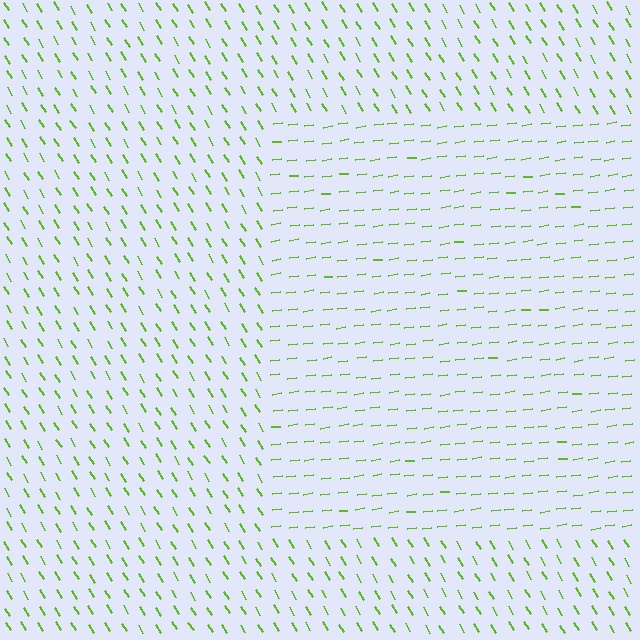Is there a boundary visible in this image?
Yes, there is a texture boundary formed by a change in line orientation.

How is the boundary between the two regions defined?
The boundary is defined purely by a change in line orientation (approximately 66 degrees difference). All lines are the same color and thickness.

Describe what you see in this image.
The image is filled with small lime line segments. A rectangle region in the image has lines oriented differently from the surrounding lines, creating a visible texture boundary.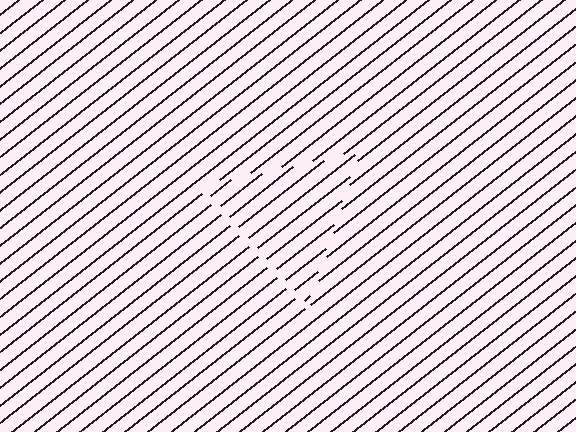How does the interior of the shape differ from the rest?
The interior of the shape contains the same grating, shifted by half a period — the contour is defined by the phase discontinuity where line-ends from the inner and outer gratings abut.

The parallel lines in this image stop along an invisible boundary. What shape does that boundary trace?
An illusory triangle. The interior of the shape contains the same grating, shifted by half a period — the contour is defined by the phase discontinuity where line-ends from the inner and outer gratings abut.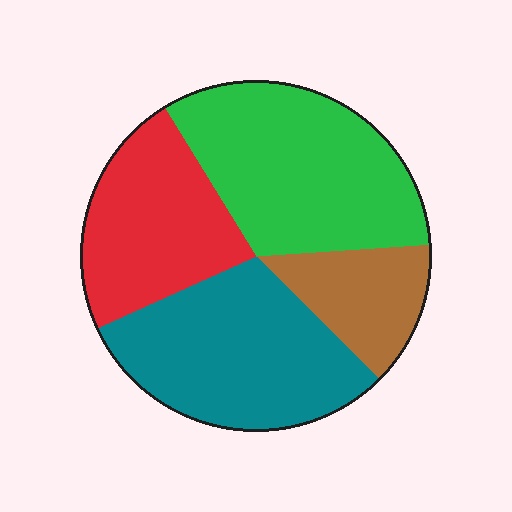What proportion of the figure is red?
Red takes up less than a quarter of the figure.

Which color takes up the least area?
Brown, at roughly 15%.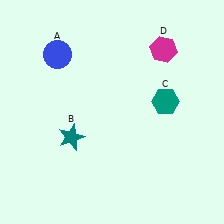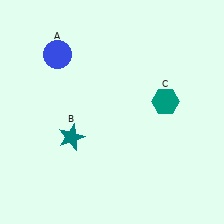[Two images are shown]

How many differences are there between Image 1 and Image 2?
There is 1 difference between the two images.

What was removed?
The magenta hexagon (D) was removed in Image 2.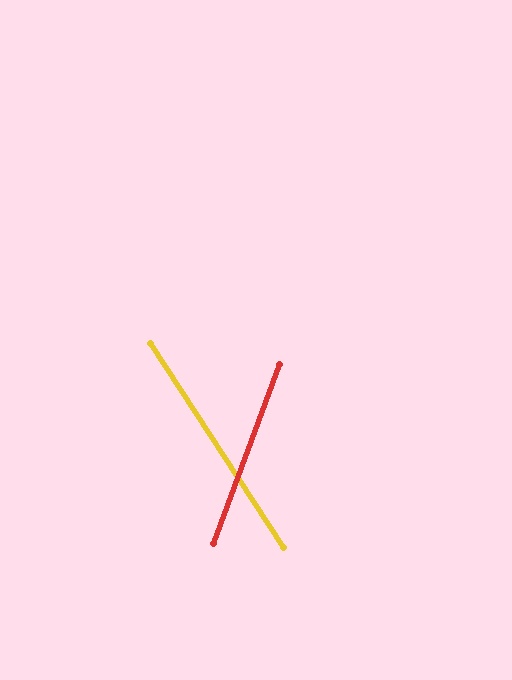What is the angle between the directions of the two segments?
Approximately 53 degrees.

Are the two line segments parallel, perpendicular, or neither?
Neither parallel nor perpendicular — they differ by about 53°.